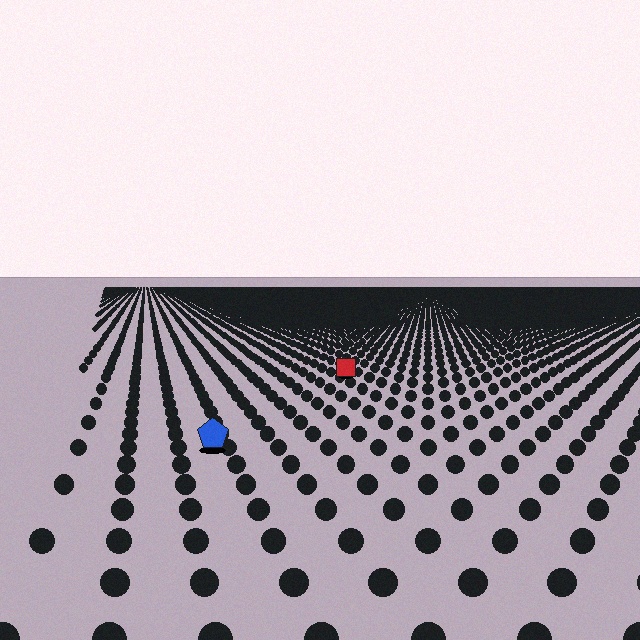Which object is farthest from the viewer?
The red square is farthest from the viewer. It appears smaller and the ground texture around it is denser.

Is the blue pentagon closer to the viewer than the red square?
Yes. The blue pentagon is closer — you can tell from the texture gradient: the ground texture is coarser near it.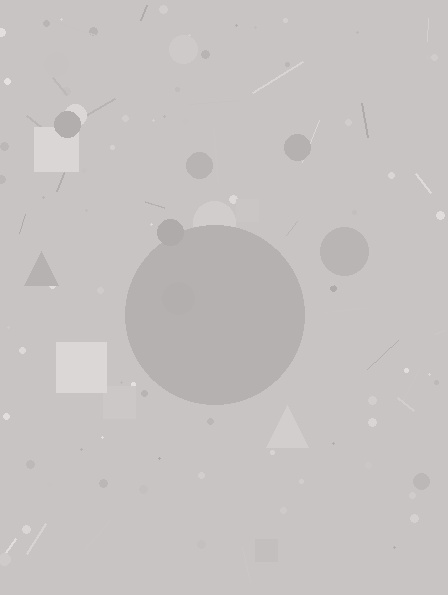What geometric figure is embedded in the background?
A circle is embedded in the background.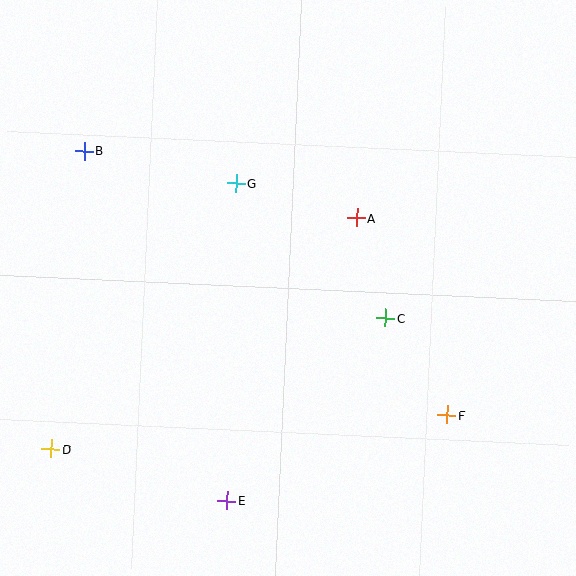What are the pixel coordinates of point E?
Point E is at (227, 501).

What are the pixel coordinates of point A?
Point A is at (357, 218).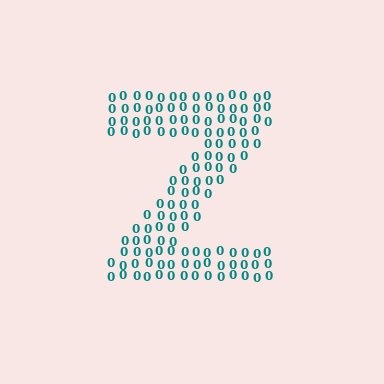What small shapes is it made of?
It is made of small digit 0's.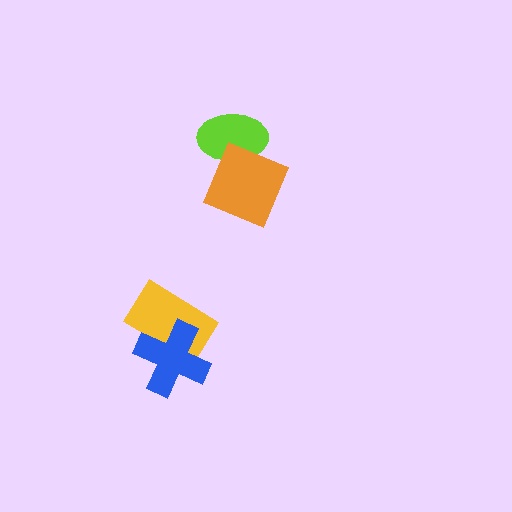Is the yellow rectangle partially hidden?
Yes, it is partially covered by another shape.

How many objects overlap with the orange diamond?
1 object overlaps with the orange diamond.